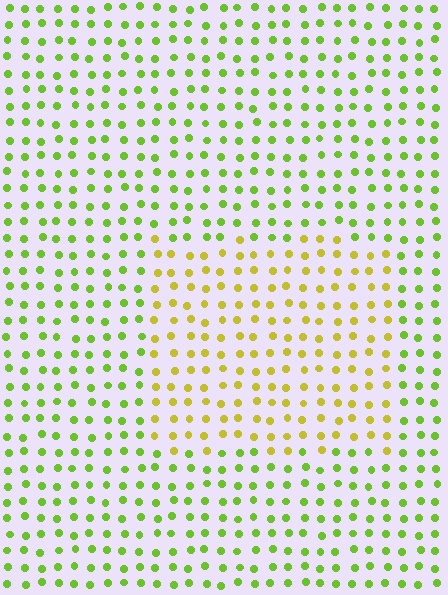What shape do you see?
I see a rectangle.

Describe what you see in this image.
The image is filled with small lime elements in a uniform arrangement. A rectangle-shaped region is visible where the elements are tinted to a slightly different hue, forming a subtle color boundary.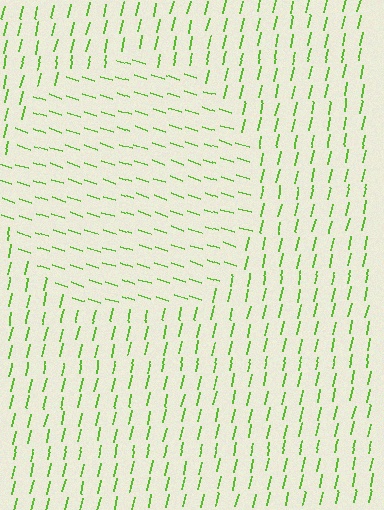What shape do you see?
I see a circle.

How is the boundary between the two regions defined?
The boundary is defined purely by a change in line orientation (approximately 84 degrees difference). All lines are the same color and thickness.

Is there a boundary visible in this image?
Yes, there is a texture boundary formed by a change in line orientation.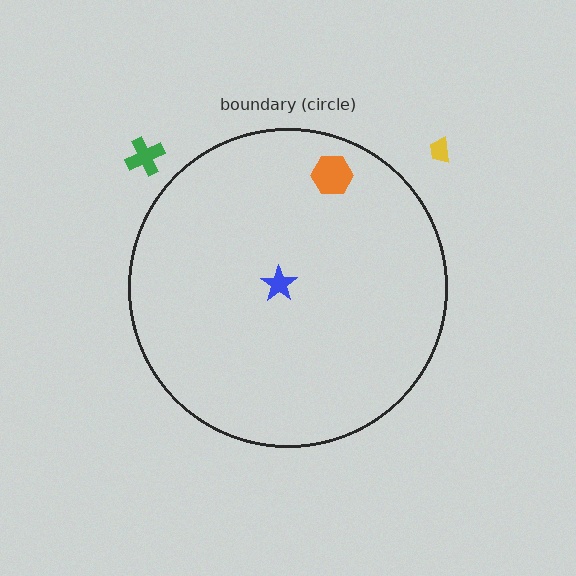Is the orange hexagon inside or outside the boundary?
Inside.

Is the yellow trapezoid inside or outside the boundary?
Outside.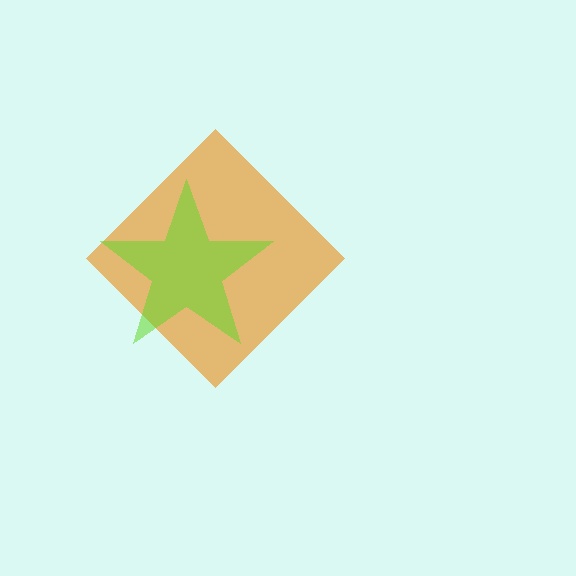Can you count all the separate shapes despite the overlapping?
Yes, there are 2 separate shapes.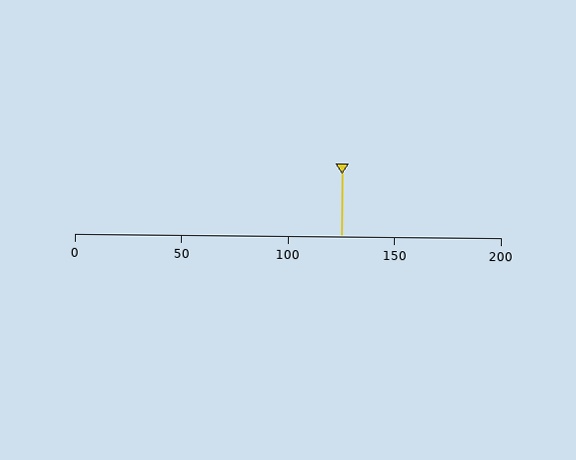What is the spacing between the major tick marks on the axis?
The major ticks are spaced 50 apart.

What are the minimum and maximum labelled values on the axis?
The axis runs from 0 to 200.